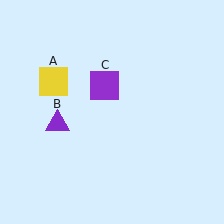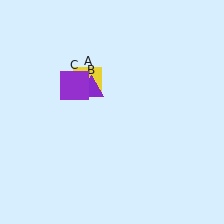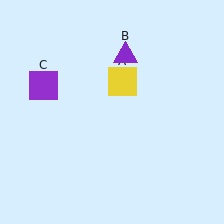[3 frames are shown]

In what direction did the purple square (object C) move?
The purple square (object C) moved left.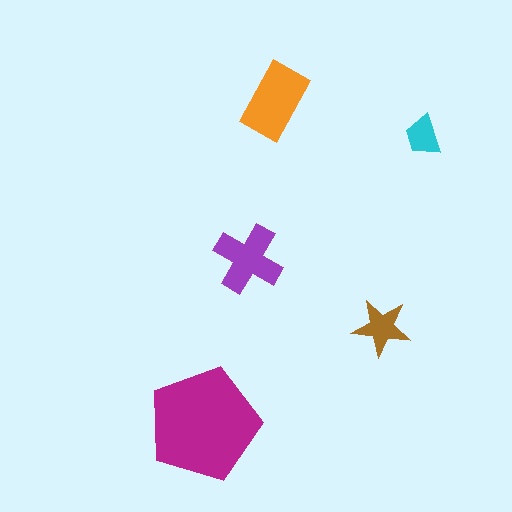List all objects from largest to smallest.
The magenta pentagon, the orange rectangle, the purple cross, the brown star, the cyan trapezoid.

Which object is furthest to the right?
The cyan trapezoid is rightmost.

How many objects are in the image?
There are 5 objects in the image.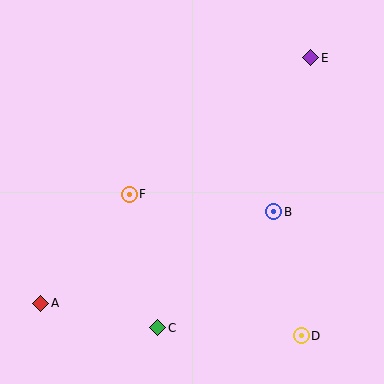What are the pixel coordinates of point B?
Point B is at (274, 212).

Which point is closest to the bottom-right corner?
Point D is closest to the bottom-right corner.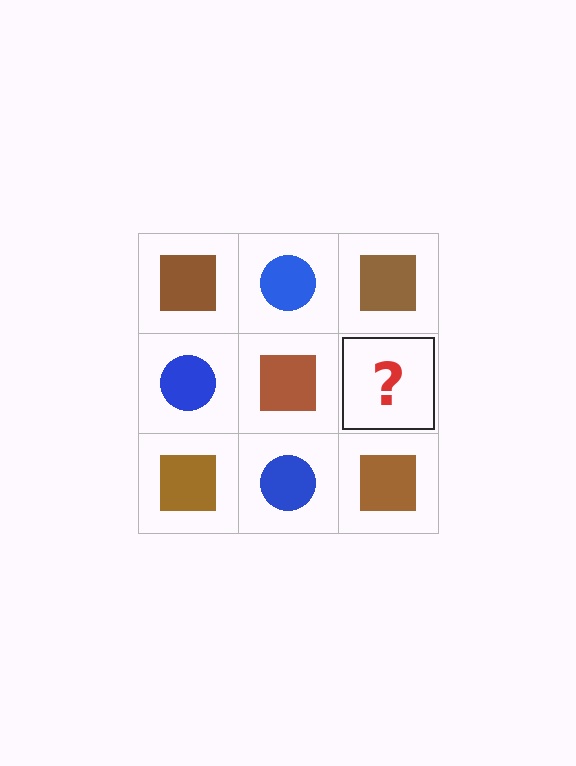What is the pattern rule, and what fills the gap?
The rule is that it alternates brown square and blue circle in a checkerboard pattern. The gap should be filled with a blue circle.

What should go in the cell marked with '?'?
The missing cell should contain a blue circle.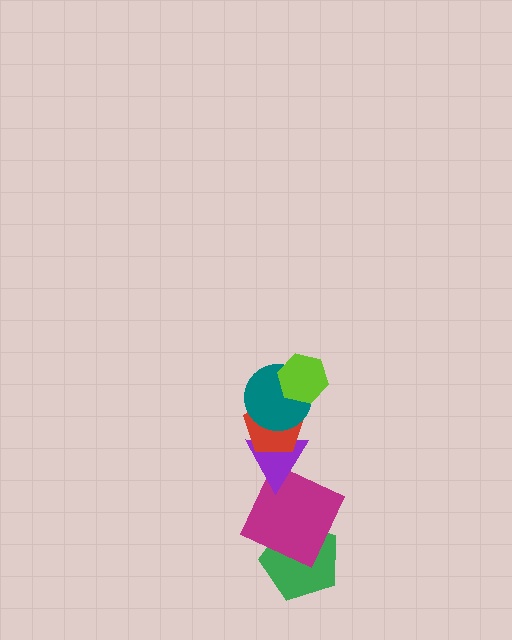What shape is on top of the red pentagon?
The teal circle is on top of the red pentagon.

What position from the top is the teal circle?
The teal circle is 2nd from the top.